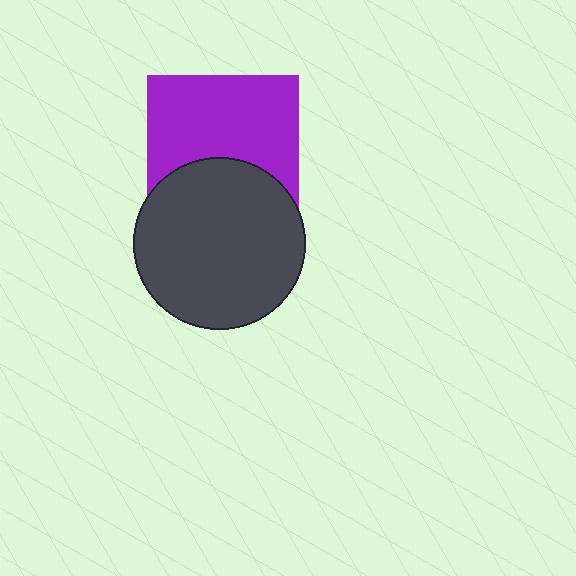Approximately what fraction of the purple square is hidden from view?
Roughly 37% of the purple square is hidden behind the dark gray circle.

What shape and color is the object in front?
The object in front is a dark gray circle.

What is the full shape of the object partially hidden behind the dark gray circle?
The partially hidden object is a purple square.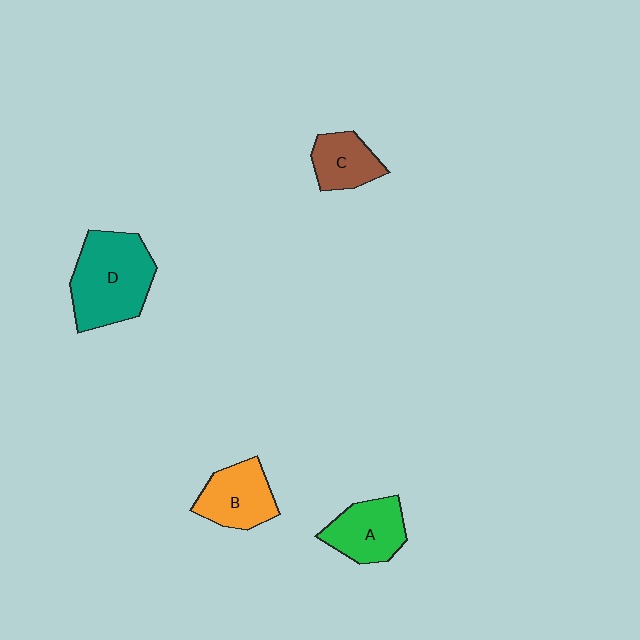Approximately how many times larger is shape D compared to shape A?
Approximately 1.6 times.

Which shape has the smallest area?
Shape C (brown).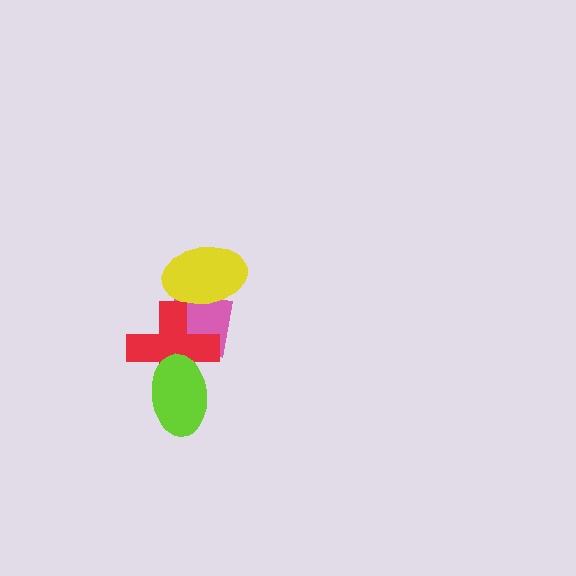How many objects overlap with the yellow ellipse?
2 objects overlap with the yellow ellipse.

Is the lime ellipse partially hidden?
No, no other shape covers it.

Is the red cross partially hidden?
Yes, it is partially covered by another shape.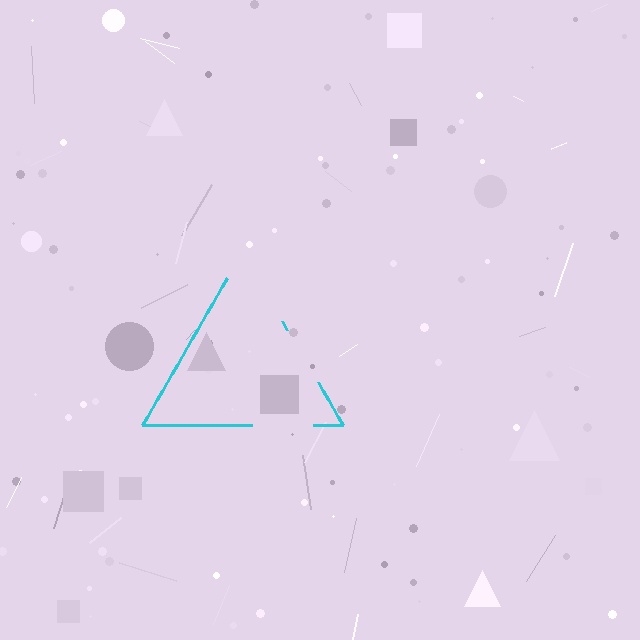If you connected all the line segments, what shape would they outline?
They would outline a triangle.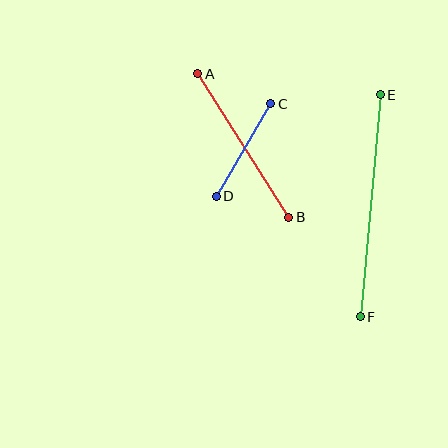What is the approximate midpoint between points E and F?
The midpoint is at approximately (370, 206) pixels.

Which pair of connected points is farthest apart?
Points E and F are farthest apart.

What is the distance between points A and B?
The distance is approximately 170 pixels.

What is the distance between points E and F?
The distance is approximately 223 pixels.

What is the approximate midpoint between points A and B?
The midpoint is at approximately (243, 146) pixels.